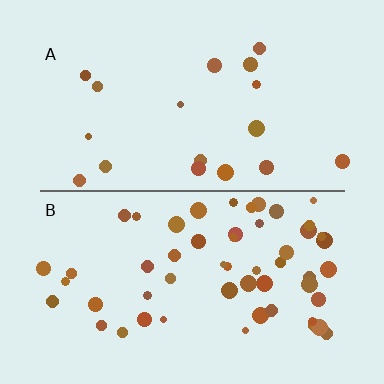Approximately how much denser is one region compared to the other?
Approximately 3.0× — region B over region A.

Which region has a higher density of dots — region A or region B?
B (the bottom).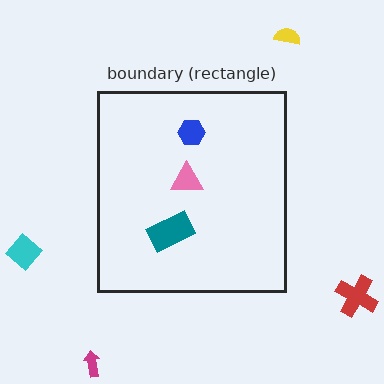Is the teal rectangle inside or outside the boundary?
Inside.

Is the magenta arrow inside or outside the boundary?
Outside.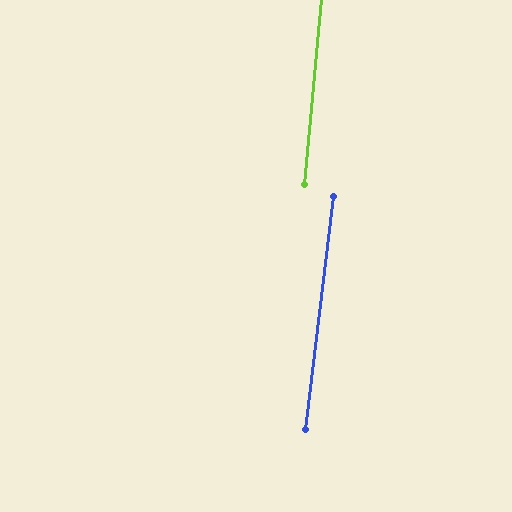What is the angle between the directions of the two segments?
Approximately 2 degrees.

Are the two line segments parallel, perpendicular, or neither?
Parallel — their directions differ by only 1.6°.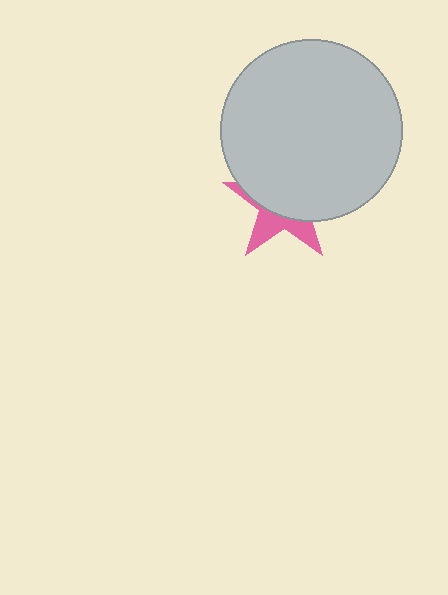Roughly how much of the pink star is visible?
A small part of it is visible (roughly 35%).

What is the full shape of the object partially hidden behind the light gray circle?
The partially hidden object is a pink star.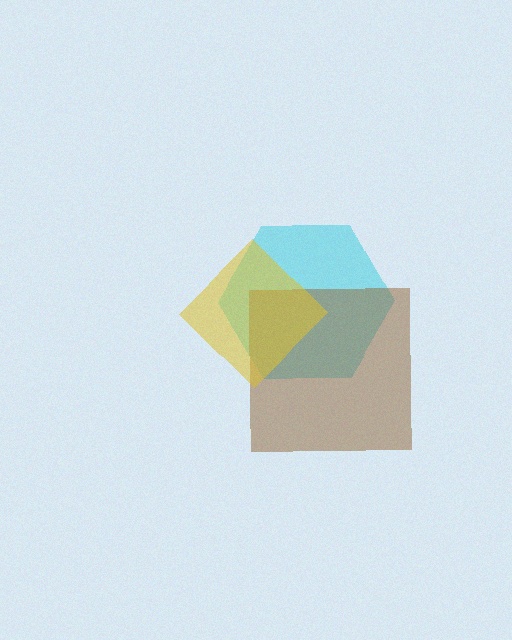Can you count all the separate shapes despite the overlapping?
Yes, there are 3 separate shapes.